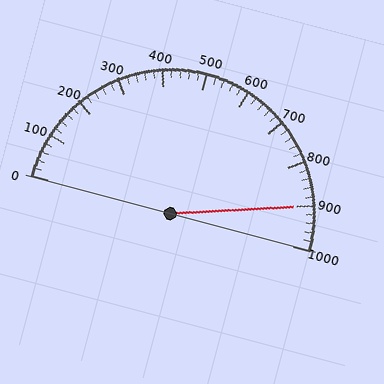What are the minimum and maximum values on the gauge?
The gauge ranges from 0 to 1000.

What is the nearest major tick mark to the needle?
The nearest major tick mark is 900.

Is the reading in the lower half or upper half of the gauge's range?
The reading is in the upper half of the range (0 to 1000).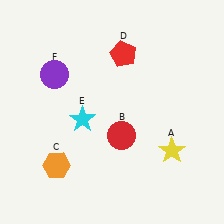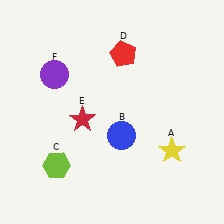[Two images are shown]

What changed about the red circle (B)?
In Image 1, B is red. In Image 2, it changed to blue.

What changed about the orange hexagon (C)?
In Image 1, C is orange. In Image 2, it changed to lime.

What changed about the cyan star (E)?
In Image 1, E is cyan. In Image 2, it changed to red.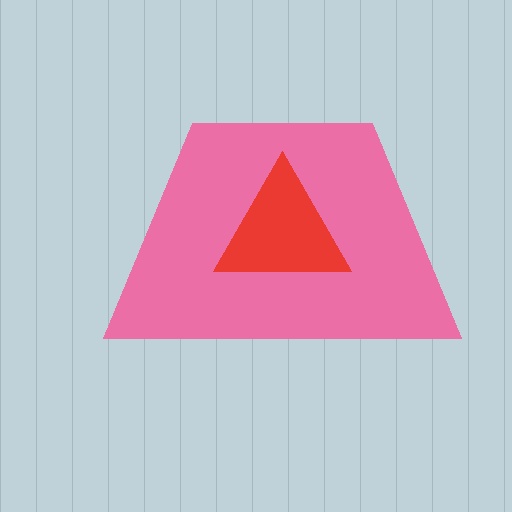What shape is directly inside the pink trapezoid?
The red triangle.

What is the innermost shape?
The red triangle.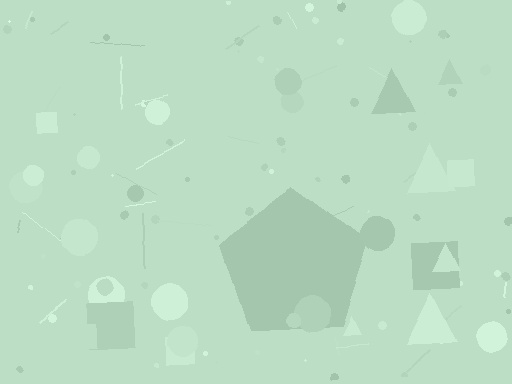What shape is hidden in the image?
A pentagon is hidden in the image.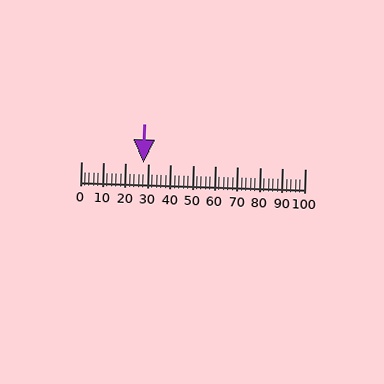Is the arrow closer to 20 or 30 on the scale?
The arrow is closer to 30.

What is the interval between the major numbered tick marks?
The major tick marks are spaced 10 units apart.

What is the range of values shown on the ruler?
The ruler shows values from 0 to 100.